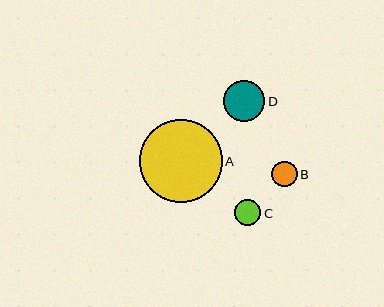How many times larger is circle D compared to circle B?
Circle D is approximately 1.6 times the size of circle B.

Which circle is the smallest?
Circle B is the smallest with a size of approximately 25 pixels.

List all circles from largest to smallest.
From largest to smallest: A, D, C, B.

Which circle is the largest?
Circle A is the largest with a size of approximately 83 pixels.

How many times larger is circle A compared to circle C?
Circle A is approximately 3.2 times the size of circle C.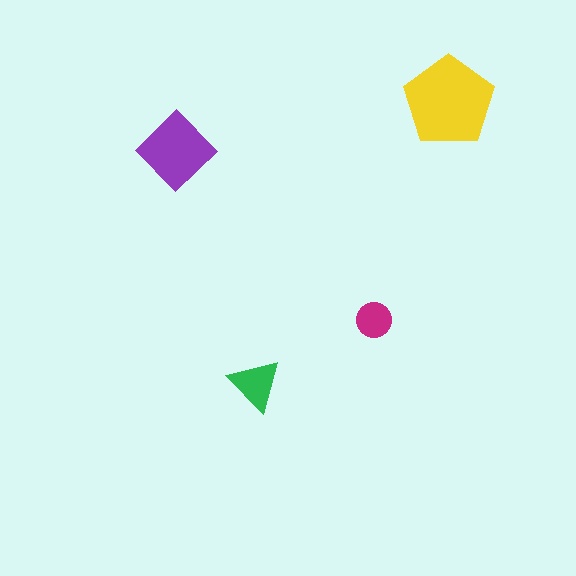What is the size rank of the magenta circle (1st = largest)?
4th.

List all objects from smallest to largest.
The magenta circle, the green triangle, the purple diamond, the yellow pentagon.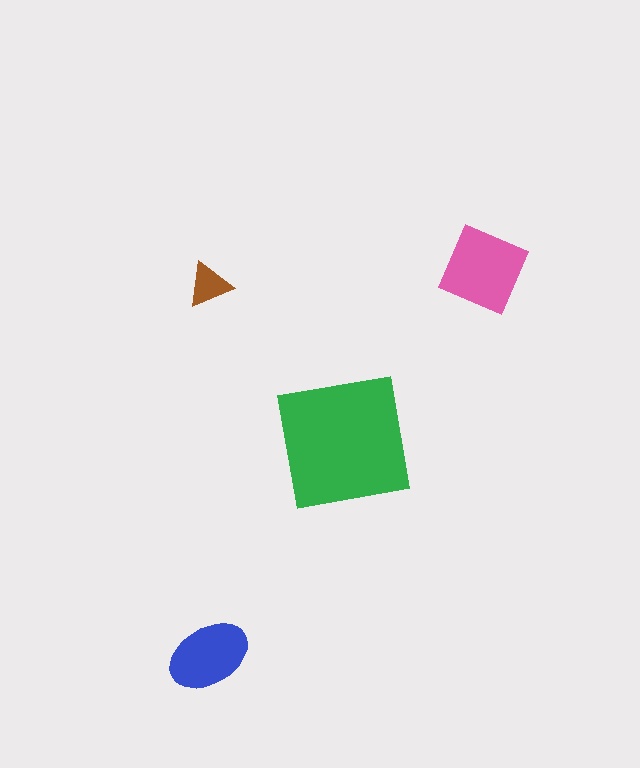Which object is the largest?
The green square.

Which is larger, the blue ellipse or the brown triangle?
The blue ellipse.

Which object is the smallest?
The brown triangle.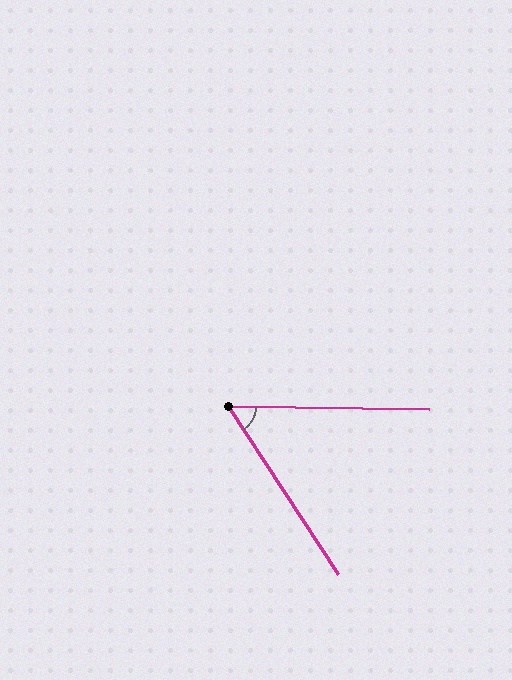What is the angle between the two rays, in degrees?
Approximately 56 degrees.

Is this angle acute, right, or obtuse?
It is acute.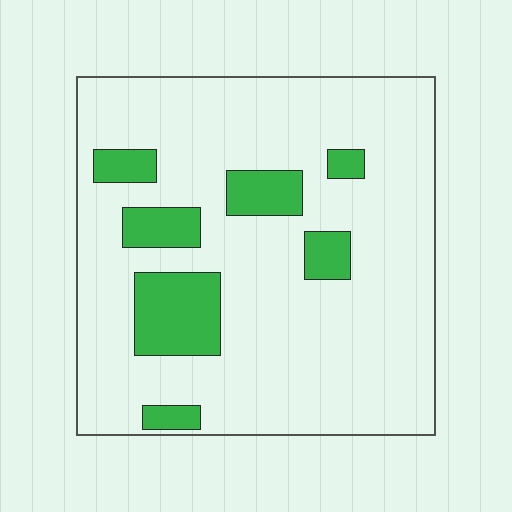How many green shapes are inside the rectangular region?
7.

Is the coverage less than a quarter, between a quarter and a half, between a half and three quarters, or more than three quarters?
Less than a quarter.